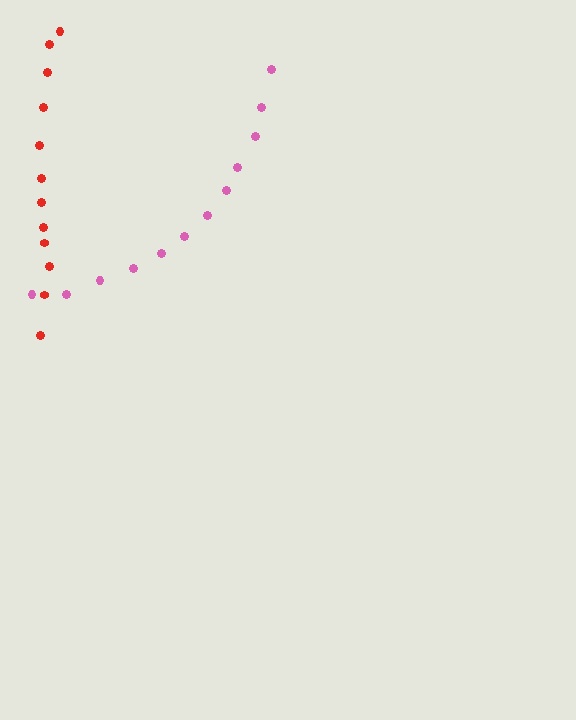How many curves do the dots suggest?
There are 2 distinct paths.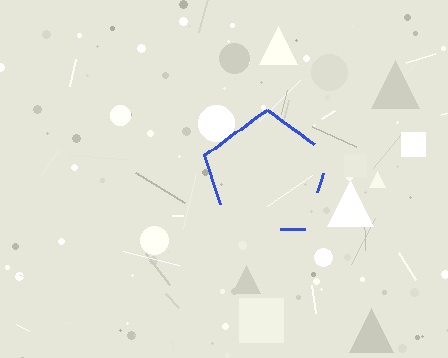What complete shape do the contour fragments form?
The contour fragments form a pentagon.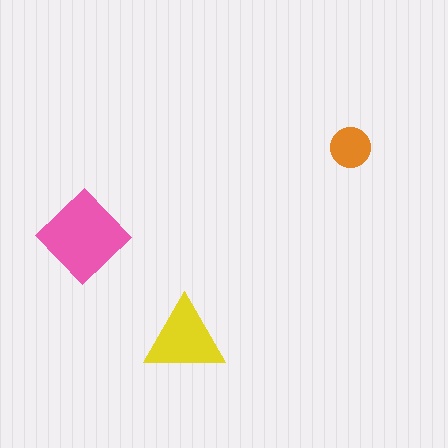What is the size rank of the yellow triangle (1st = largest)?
2nd.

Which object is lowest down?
The yellow triangle is bottommost.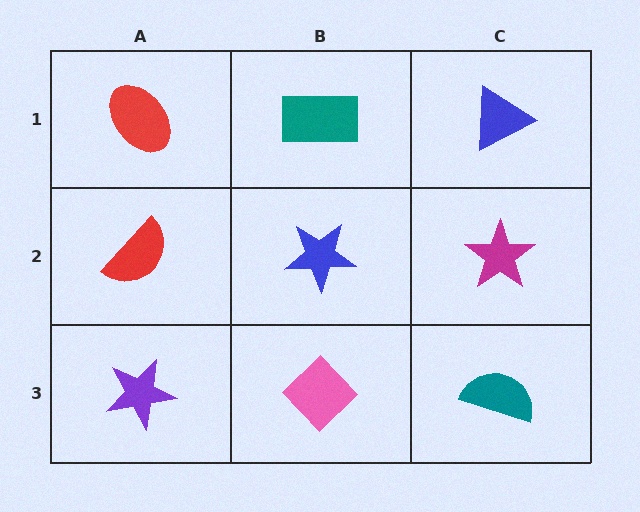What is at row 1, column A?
A red ellipse.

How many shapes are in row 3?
3 shapes.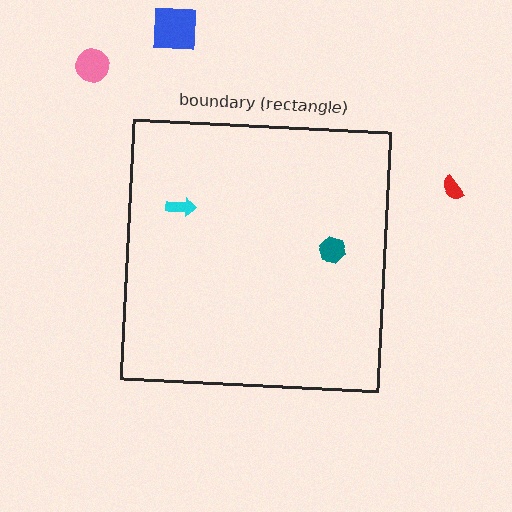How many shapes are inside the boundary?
2 inside, 3 outside.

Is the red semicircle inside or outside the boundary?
Outside.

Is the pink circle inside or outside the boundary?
Outside.